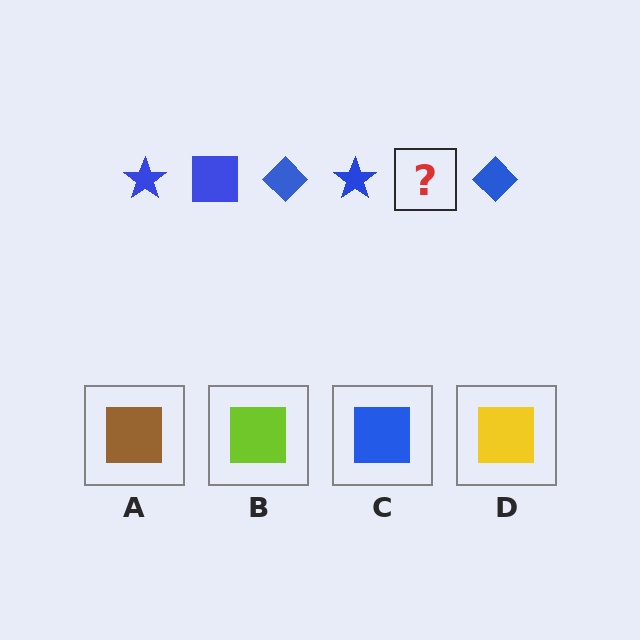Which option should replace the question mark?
Option C.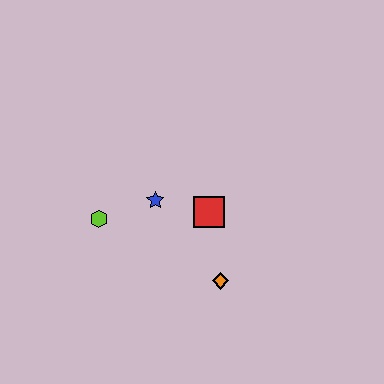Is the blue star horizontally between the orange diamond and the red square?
No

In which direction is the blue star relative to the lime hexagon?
The blue star is to the right of the lime hexagon.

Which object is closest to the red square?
The blue star is closest to the red square.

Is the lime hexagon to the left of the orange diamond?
Yes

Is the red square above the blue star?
No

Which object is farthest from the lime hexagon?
The orange diamond is farthest from the lime hexagon.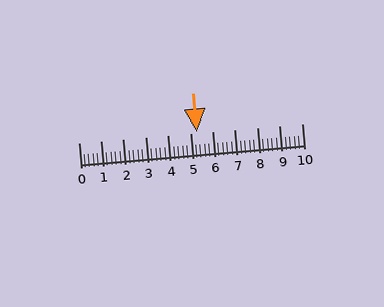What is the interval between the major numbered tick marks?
The major tick marks are spaced 1 units apart.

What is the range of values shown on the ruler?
The ruler shows values from 0 to 10.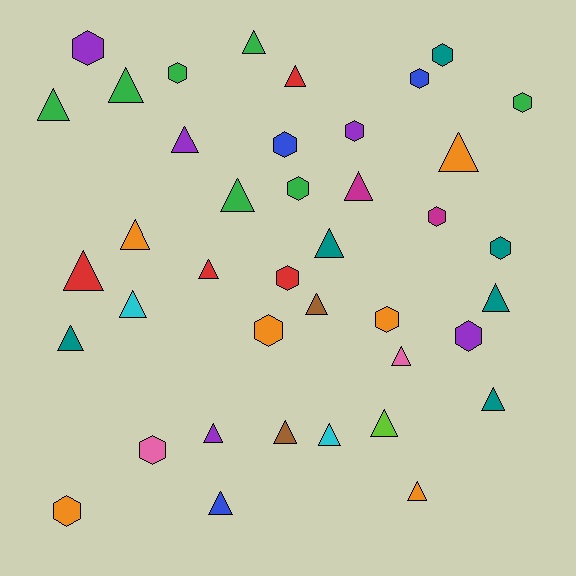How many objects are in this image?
There are 40 objects.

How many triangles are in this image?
There are 24 triangles.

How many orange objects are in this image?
There are 6 orange objects.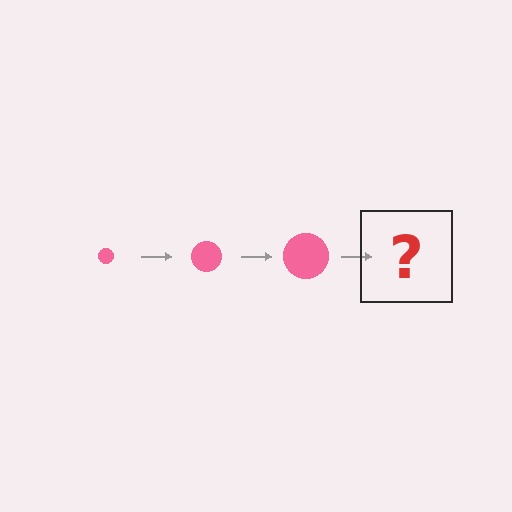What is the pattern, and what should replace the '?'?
The pattern is that the circle gets progressively larger each step. The '?' should be a pink circle, larger than the previous one.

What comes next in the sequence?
The next element should be a pink circle, larger than the previous one.